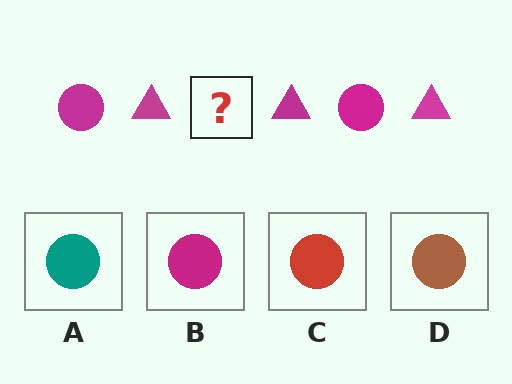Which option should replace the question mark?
Option B.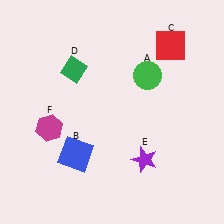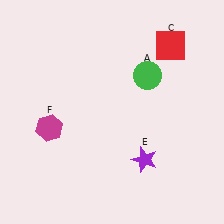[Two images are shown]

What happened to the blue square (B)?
The blue square (B) was removed in Image 2. It was in the bottom-left area of Image 1.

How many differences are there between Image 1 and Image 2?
There are 2 differences between the two images.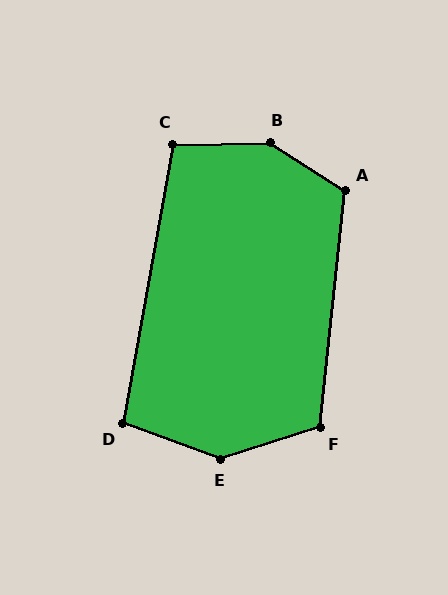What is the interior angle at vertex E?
Approximately 142 degrees (obtuse).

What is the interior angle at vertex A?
Approximately 117 degrees (obtuse).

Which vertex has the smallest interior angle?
D, at approximately 100 degrees.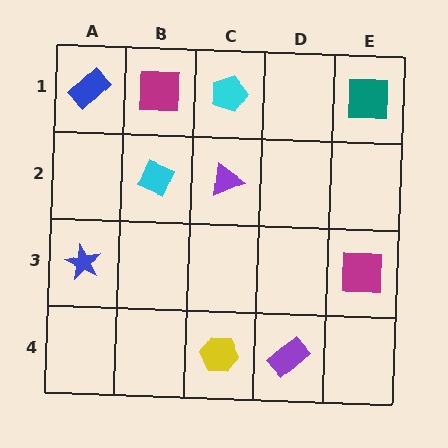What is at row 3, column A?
A blue star.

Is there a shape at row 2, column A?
No, that cell is empty.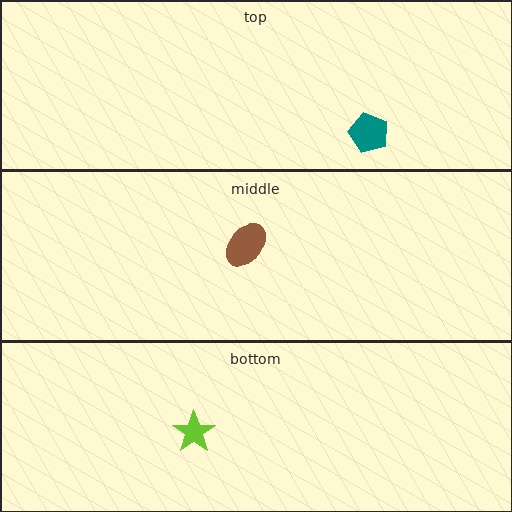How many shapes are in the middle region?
1.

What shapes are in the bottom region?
The lime star.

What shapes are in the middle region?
The brown ellipse.